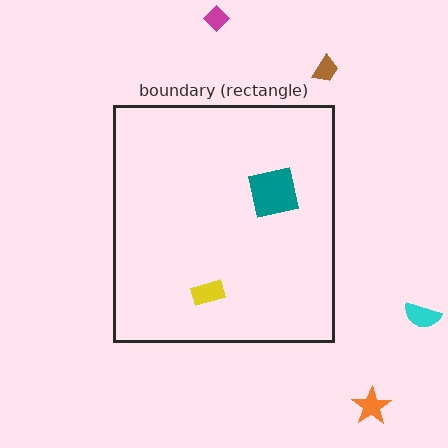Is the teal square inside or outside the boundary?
Inside.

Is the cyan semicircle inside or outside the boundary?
Outside.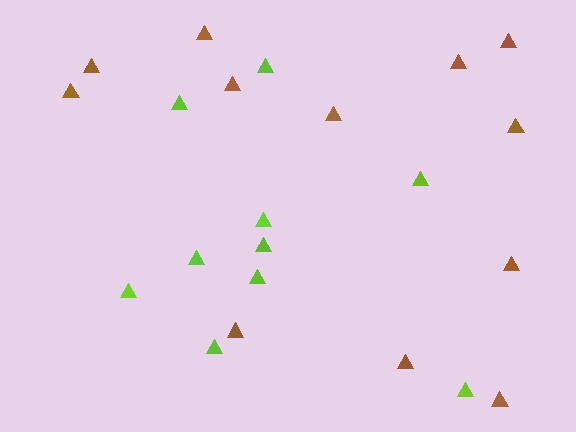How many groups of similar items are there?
There are 2 groups: one group of lime triangles (10) and one group of brown triangles (12).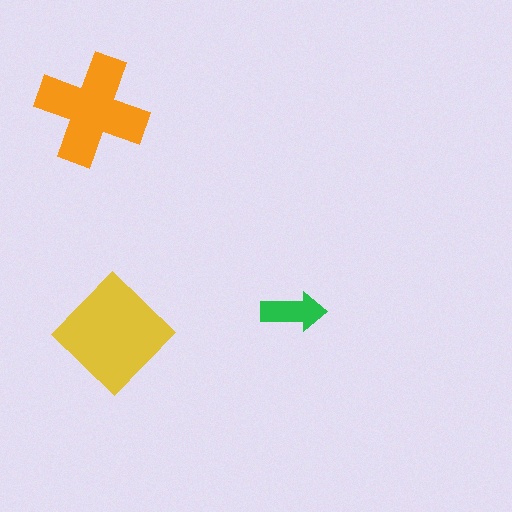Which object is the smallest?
The green arrow.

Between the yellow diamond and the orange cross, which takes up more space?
The yellow diamond.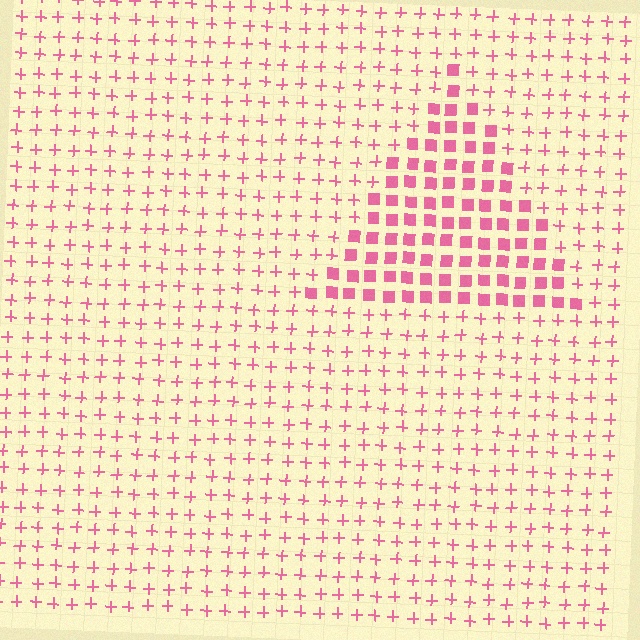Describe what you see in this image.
The image is filled with small pink elements arranged in a uniform grid. A triangle-shaped region contains squares, while the surrounding area contains plus signs. The boundary is defined purely by the change in element shape.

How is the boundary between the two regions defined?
The boundary is defined by a change in element shape: squares inside vs. plus signs outside. All elements share the same color and spacing.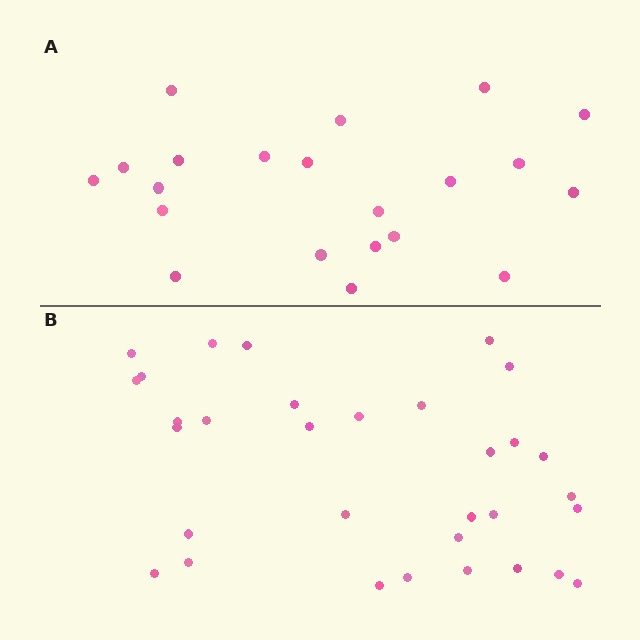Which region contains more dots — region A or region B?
Region B (the bottom region) has more dots.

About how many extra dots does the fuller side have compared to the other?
Region B has roughly 12 or so more dots than region A.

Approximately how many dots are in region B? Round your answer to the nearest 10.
About 30 dots. (The exact count is 32, which rounds to 30.)